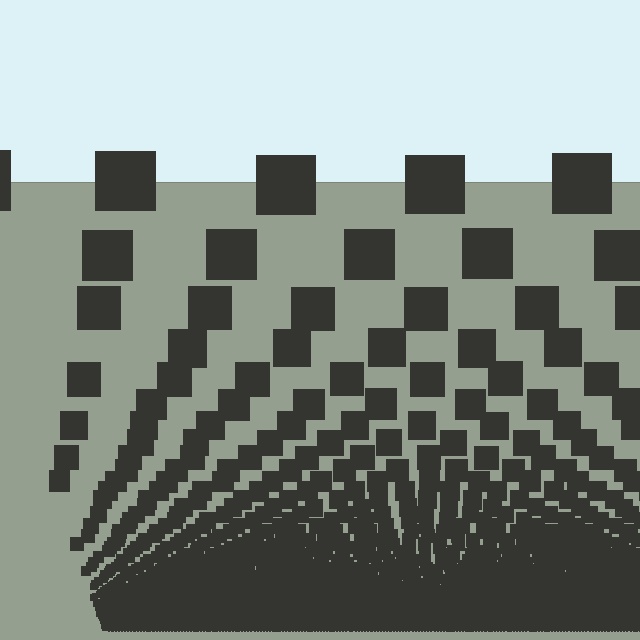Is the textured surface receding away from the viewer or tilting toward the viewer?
The surface appears to tilt toward the viewer. Texture elements get larger and sparser toward the top.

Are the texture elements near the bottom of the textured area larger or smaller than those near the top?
Smaller. The gradient is inverted — elements near the bottom are smaller and denser.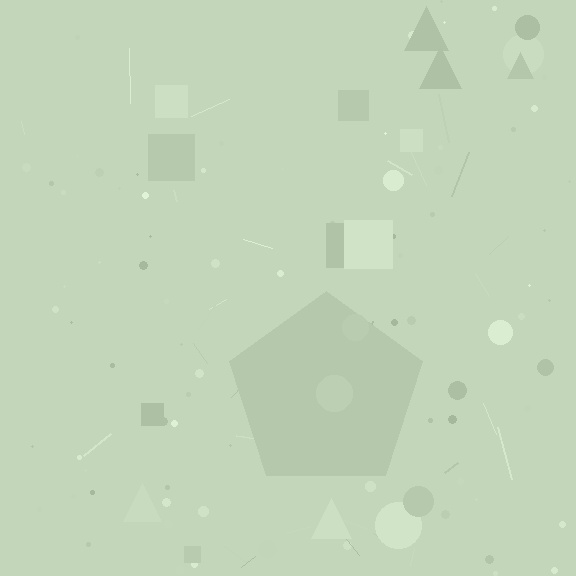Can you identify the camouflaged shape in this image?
The camouflaged shape is a pentagon.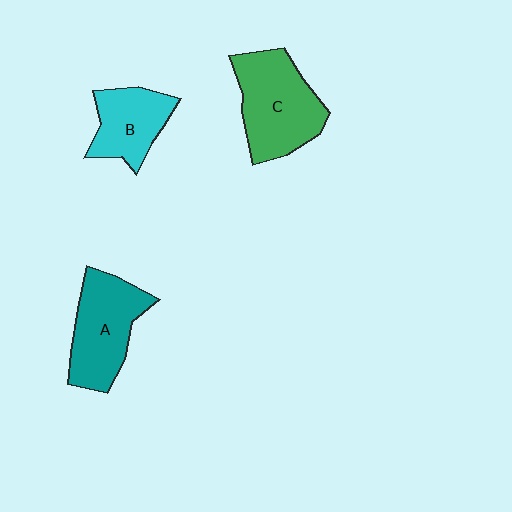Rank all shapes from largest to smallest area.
From largest to smallest: C (green), A (teal), B (cyan).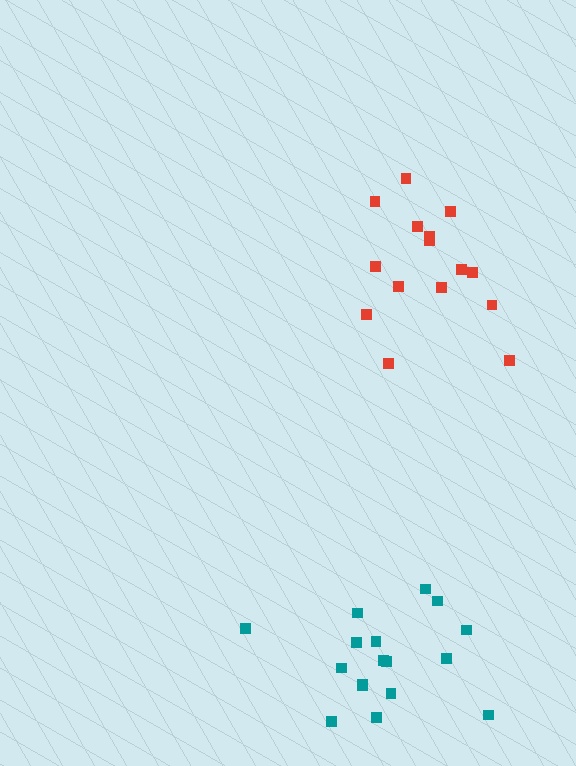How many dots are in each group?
Group 1: 17 dots, Group 2: 15 dots (32 total).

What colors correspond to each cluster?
The clusters are colored: teal, red.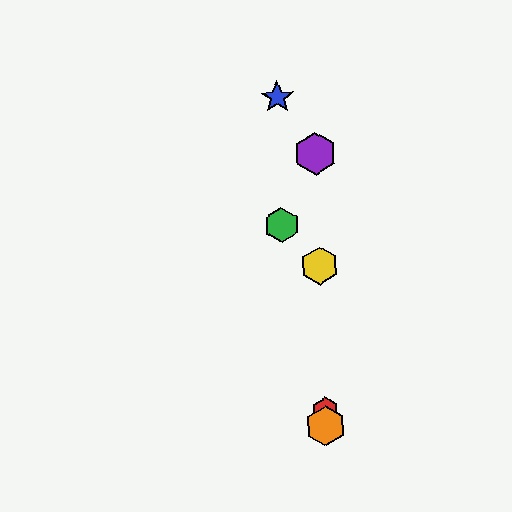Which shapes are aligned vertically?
The red hexagon, the yellow hexagon, the purple hexagon, the orange hexagon are aligned vertically.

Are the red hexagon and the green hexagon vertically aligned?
No, the red hexagon is at x≈325 and the green hexagon is at x≈282.